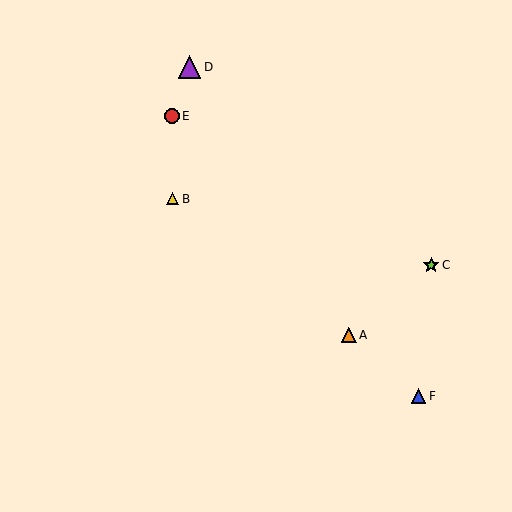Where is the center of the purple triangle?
The center of the purple triangle is at (189, 67).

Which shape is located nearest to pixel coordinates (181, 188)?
The yellow triangle (labeled B) at (172, 199) is nearest to that location.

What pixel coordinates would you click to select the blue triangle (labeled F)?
Click at (418, 396) to select the blue triangle F.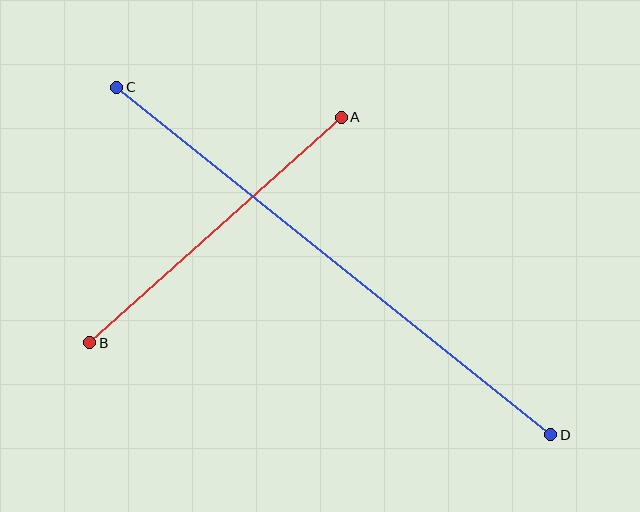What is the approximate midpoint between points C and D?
The midpoint is at approximately (334, 261) pixels.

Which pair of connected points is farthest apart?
Points C and D are farthest apart.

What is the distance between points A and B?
The distance is approximately 338 pixels.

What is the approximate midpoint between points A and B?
The midpoint is at approximately (216, 230) pixels.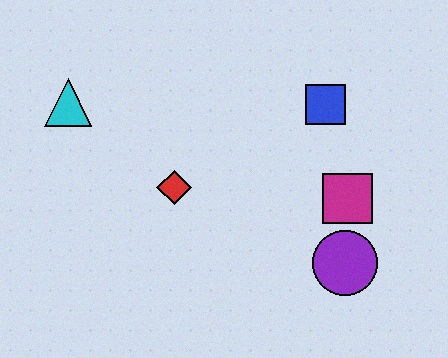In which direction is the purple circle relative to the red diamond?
The purple circle is to the right of the red diamond.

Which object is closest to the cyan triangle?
The red diamond is closest to the cyan triangle.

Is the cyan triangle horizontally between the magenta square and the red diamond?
No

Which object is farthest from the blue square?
The cyan triangle is farthest from the blue square.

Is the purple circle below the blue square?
Yes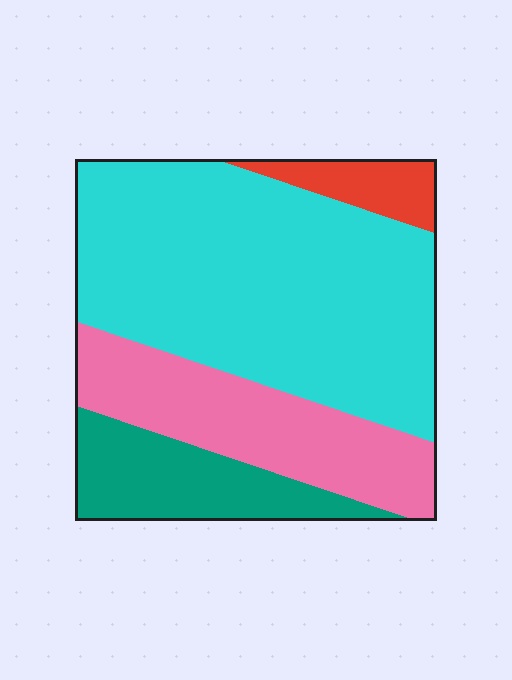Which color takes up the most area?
Cyan, at roughly 55%.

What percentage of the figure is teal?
Teal covers about 15% of the figure.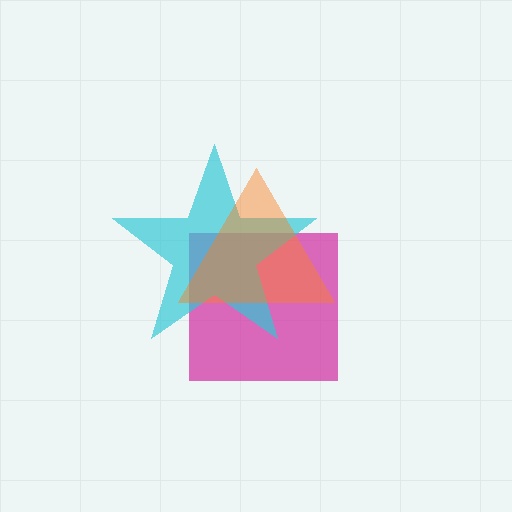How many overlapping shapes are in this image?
There are 3 overlapping shapes in the image.